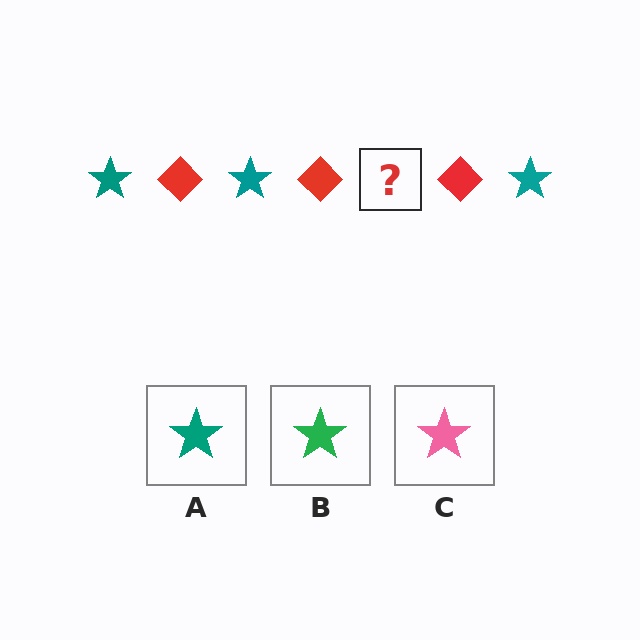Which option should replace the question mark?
Option A.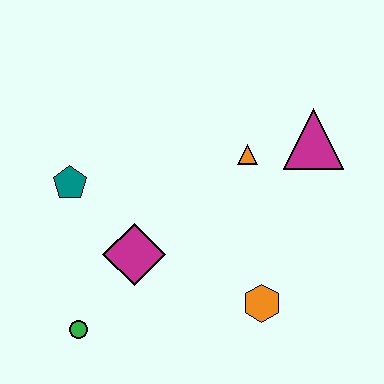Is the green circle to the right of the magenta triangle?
No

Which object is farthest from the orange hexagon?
The teal pentagon is farthest from the orange hexagon.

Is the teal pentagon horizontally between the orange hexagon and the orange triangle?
No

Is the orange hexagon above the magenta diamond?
No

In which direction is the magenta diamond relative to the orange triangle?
The magenta diamond is to the left of the orange triangle.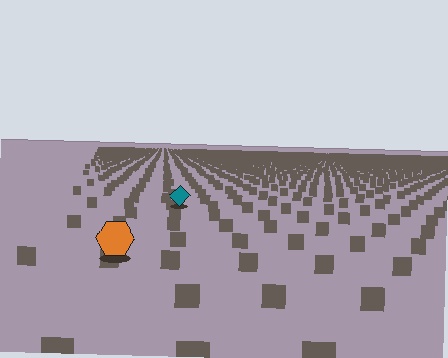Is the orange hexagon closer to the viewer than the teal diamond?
Yes. The orange hexagon is closer — you can tell from the texture gradient: the ground texture is coarser near it.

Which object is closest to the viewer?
The orange hexagon is closest. The texture marks near it are larger and more spread out.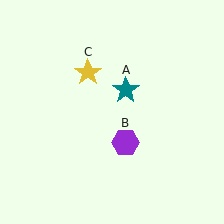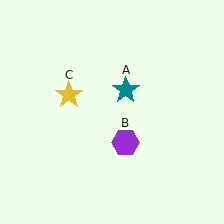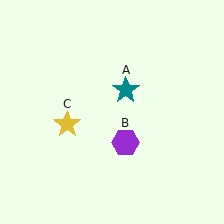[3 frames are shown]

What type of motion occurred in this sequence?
The yellow star (object C) rotated counterclockwise around the center of the scene.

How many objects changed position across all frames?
1 object changed position: yellow star (object C).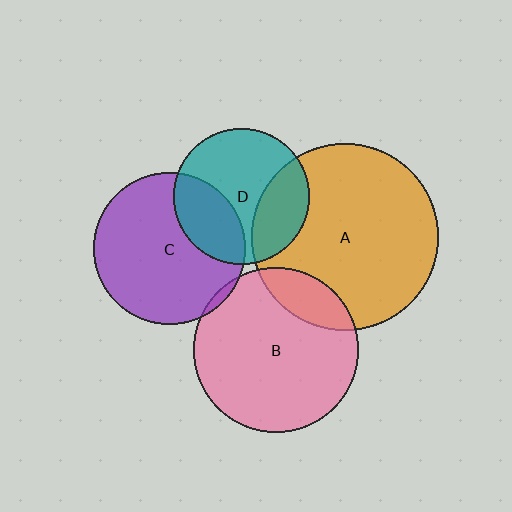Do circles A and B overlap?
Yes.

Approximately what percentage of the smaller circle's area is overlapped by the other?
Approximately 15%.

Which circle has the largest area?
Circle A (orange).